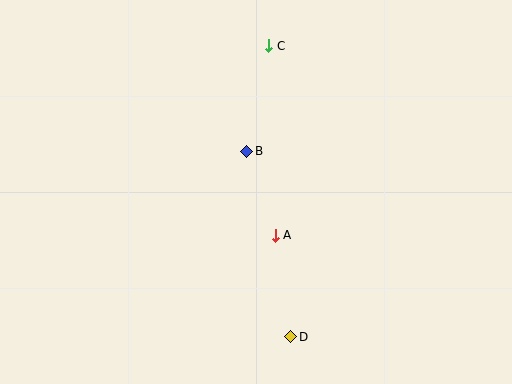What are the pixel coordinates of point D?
Point D is at (291, 337).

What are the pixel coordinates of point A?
Point A is at (275, 235).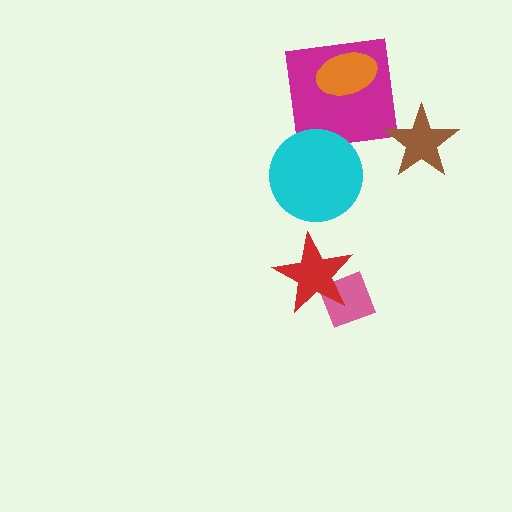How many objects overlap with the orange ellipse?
1 object overlaps with the orange ellipse.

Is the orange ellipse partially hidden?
No, no other shape covers it.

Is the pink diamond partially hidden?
Yes, it is partially covered by another shape.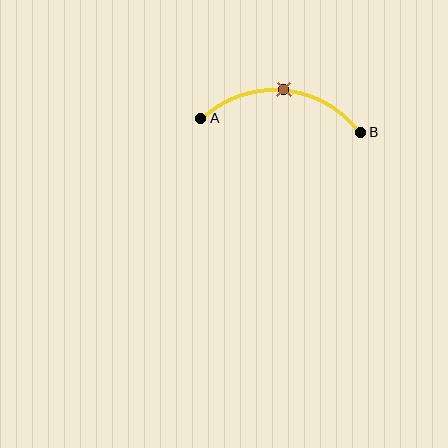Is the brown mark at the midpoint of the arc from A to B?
Yes. The brown mark lies on the arc at equal arc-length from both A and B — it is the arc midpoint.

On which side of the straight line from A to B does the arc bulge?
The arc bulges above the straight line connecting A and B.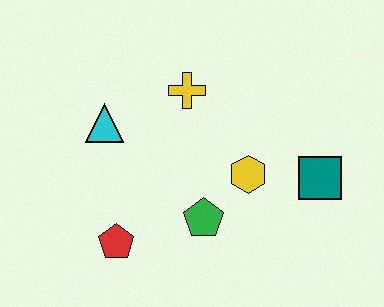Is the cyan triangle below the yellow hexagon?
No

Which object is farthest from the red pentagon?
The teal square is farthest from the red pentagon.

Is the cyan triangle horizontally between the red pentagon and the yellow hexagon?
No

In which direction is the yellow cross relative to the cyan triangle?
The yellow cross is to the right of the cyan triangle.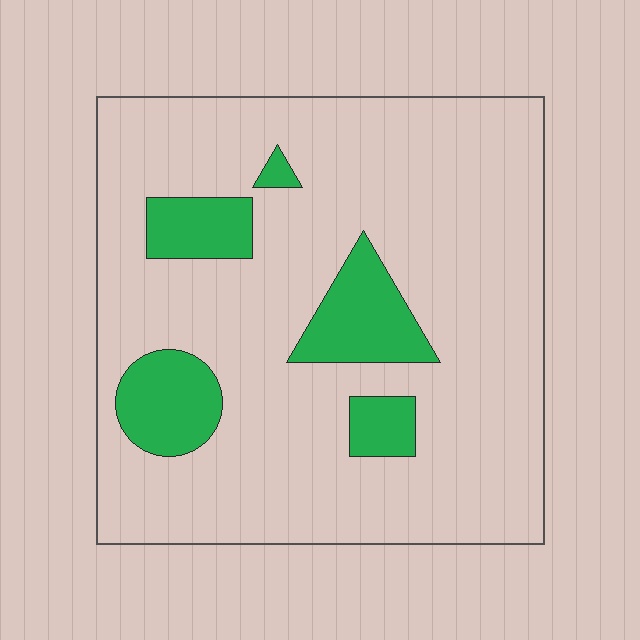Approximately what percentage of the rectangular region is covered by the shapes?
Approximately 15%.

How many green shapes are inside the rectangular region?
5.